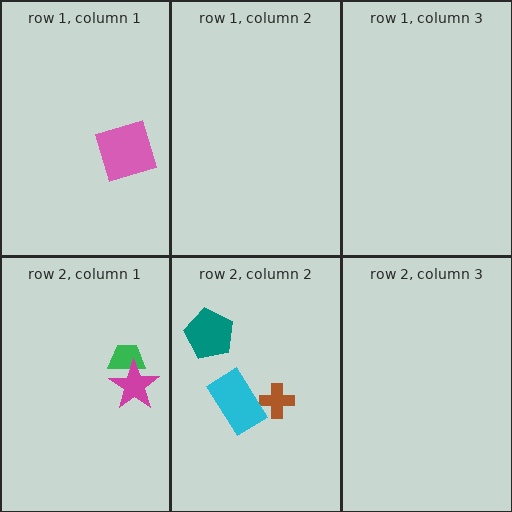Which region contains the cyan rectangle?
The row 2, column 2 region.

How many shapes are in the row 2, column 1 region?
2.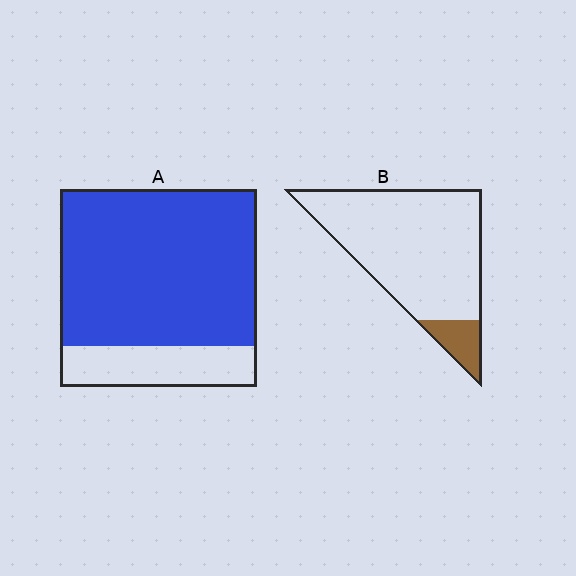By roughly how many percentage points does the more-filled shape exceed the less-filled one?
By roughly 70 percentage points (A over B).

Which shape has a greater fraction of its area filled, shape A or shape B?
Shape A.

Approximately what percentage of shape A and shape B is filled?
A is approximately 80% and B is approximately 10%.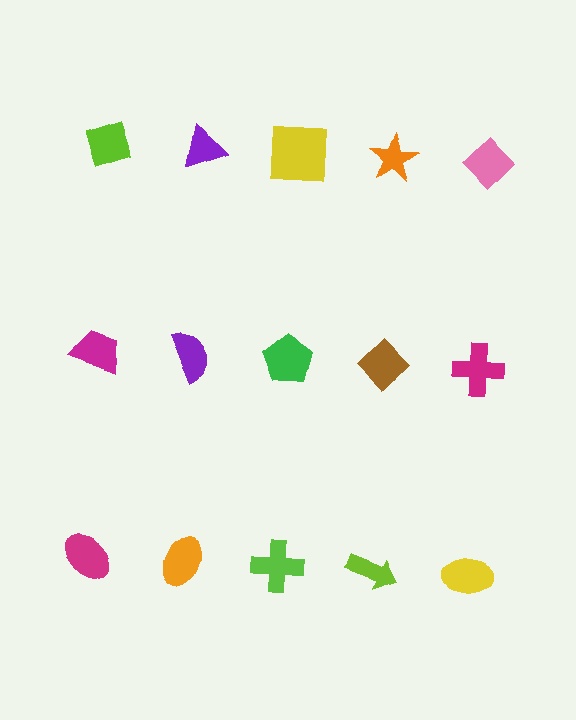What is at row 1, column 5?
A pink diamond.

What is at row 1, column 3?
A yellow square.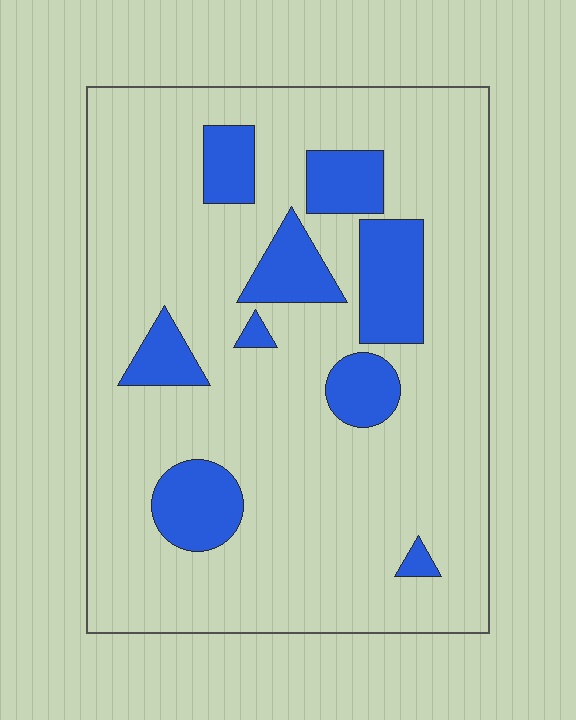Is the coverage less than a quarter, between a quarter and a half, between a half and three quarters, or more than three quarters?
Less than a quarter.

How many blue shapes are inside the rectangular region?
9.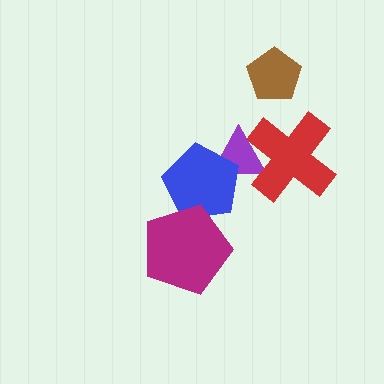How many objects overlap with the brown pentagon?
0 objects overlap with the brown pentagon.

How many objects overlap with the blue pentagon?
2 objects overlap with the blue pentagon.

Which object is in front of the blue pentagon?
The magenta pentagon is in front of the blue pentagon.